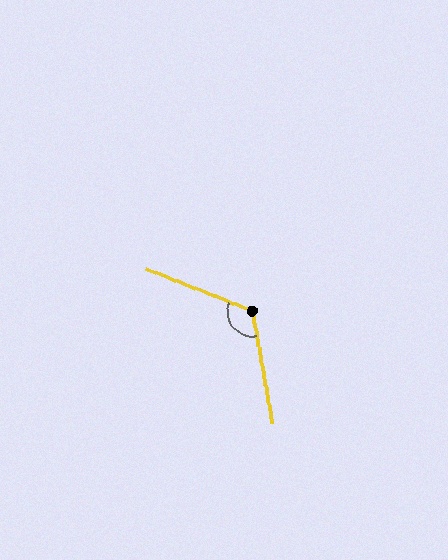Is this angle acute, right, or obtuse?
It is obtuse.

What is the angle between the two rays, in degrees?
Approximately 121 degrees.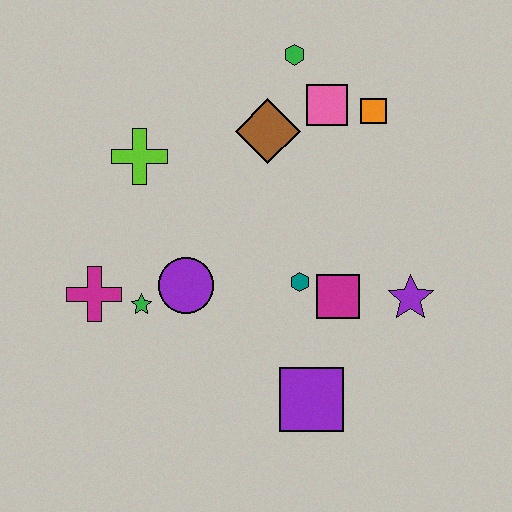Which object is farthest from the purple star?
The magenta cross is farthest from the purple star.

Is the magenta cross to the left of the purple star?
Yes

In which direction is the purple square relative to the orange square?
The purple square is below the orange square.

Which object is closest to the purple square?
The magenta square is closest to the purple square.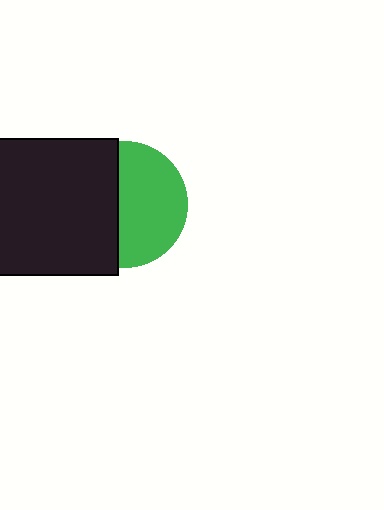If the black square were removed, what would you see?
You would see the complete green circle.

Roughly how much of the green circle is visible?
About half of it is visible (roughly 55%).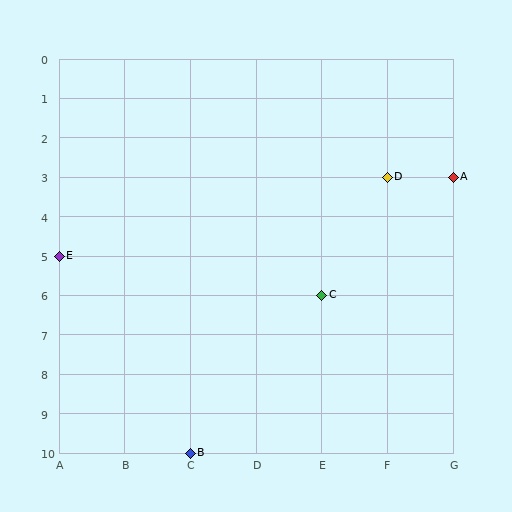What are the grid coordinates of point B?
Point B is at grid coordinates (C, 10).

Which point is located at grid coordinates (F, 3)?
Point D is at (F, 3).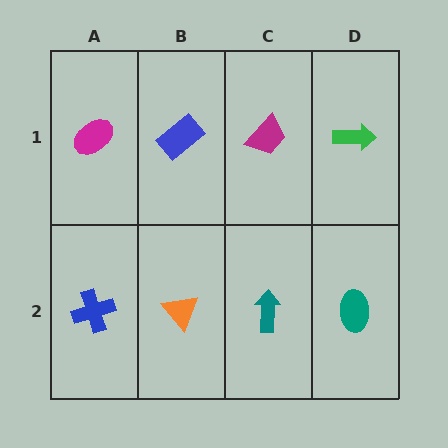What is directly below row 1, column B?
An orange triangle.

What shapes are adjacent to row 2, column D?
A green arrow (row 1, column D), a teal arrow (row 2, column C).